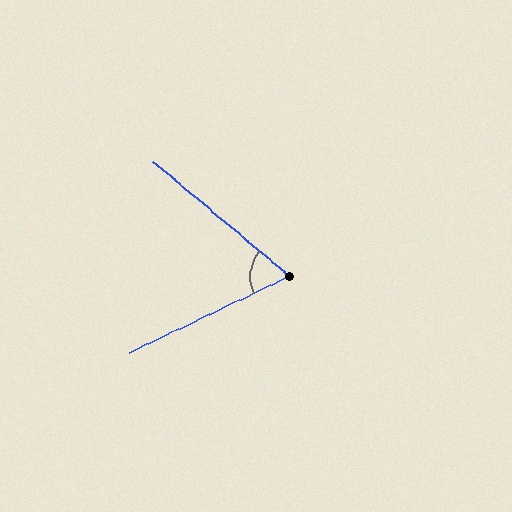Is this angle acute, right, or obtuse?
It is acute.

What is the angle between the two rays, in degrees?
Approximately 65 degrees.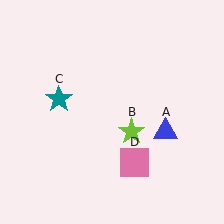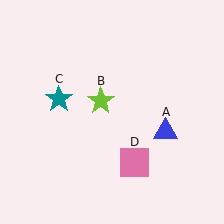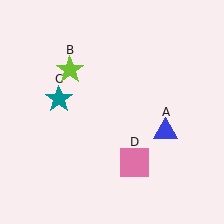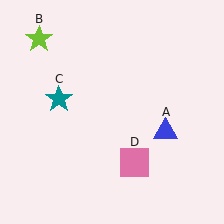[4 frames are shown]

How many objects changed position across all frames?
1 object changed position: lime star (object B).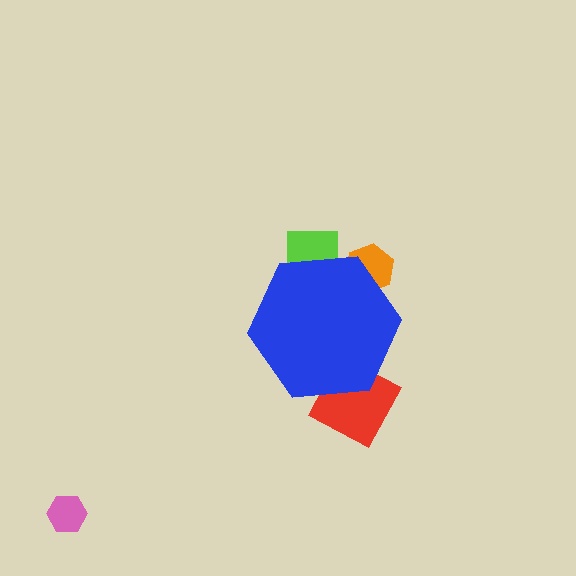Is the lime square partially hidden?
Yes, the lime square is partially hidden behind the blue hexagon.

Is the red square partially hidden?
Yes, the red square is partially hidden behind the blue hexagon.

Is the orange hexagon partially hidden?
Yes, the orange hexagon is partially hidden behind the blue hexagon.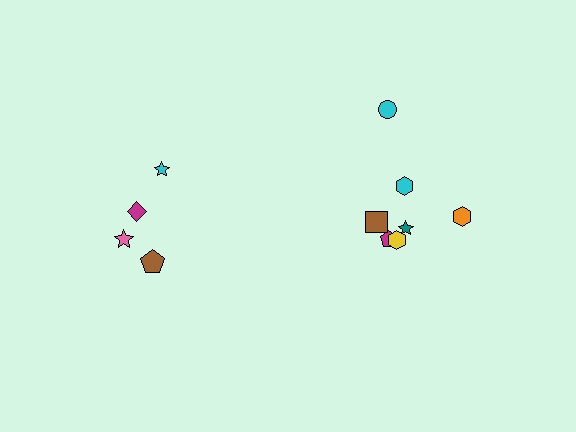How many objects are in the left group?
There are 4 objects.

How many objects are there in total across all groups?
There are 11 objects.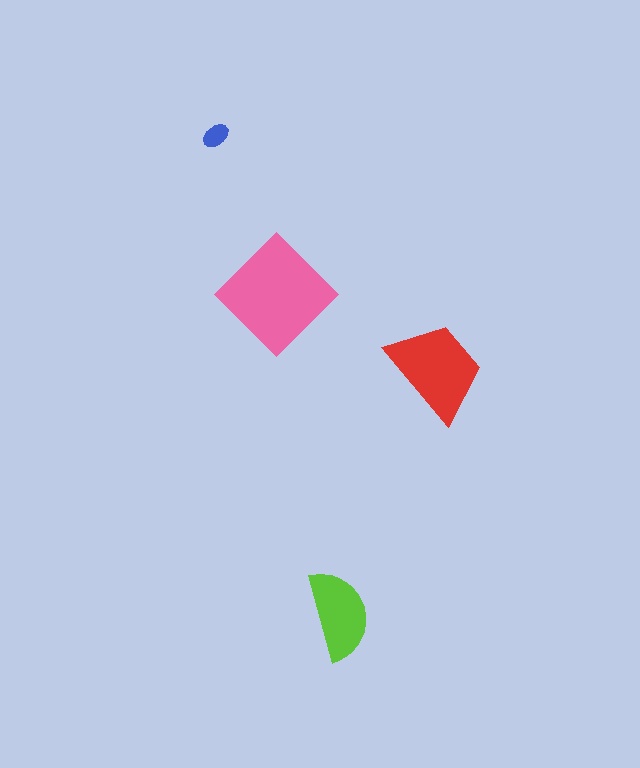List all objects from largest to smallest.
The pink diamond, the red trapezoid, the lime semicircle, the blue ellipse.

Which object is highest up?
The blue ellipse is topmost.